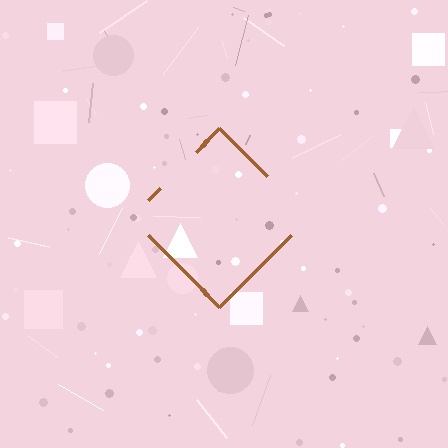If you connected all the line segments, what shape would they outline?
They would outline a diamond.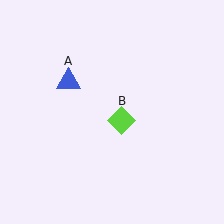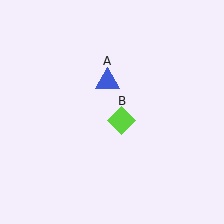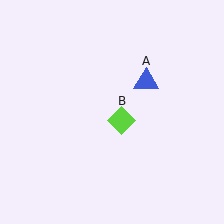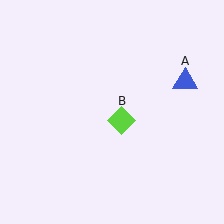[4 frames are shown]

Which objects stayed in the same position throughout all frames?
Lime diamond (object B) remained stationary.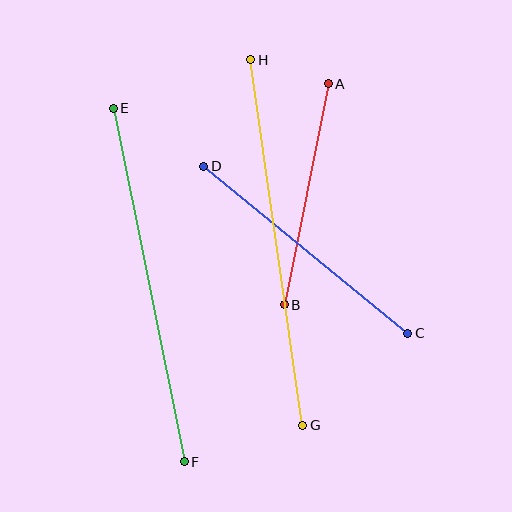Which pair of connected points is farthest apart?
Points G and H are farthest apart.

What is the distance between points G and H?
The distance is approximately 369 pixels.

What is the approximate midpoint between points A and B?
The midpoint is at approximately (306, 194) pixels.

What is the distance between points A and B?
The distance is approximately 225 pixels.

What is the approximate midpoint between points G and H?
The midpoint is at approximately (277, 243) pixels.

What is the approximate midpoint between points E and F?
The midpoint is at approximately (149, 285) pixels.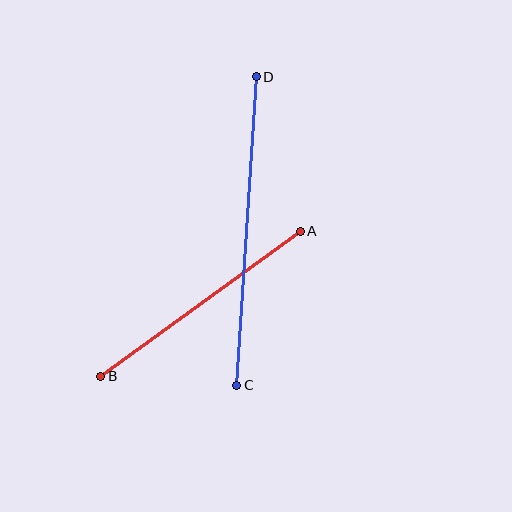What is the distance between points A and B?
The distance is approximately 247 pixels.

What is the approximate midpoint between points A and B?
The midpoint is at approximately (200, 304) pixels.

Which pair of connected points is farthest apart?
Points C and D are farthest apart.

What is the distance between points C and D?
The distance is approximately 309 pixels.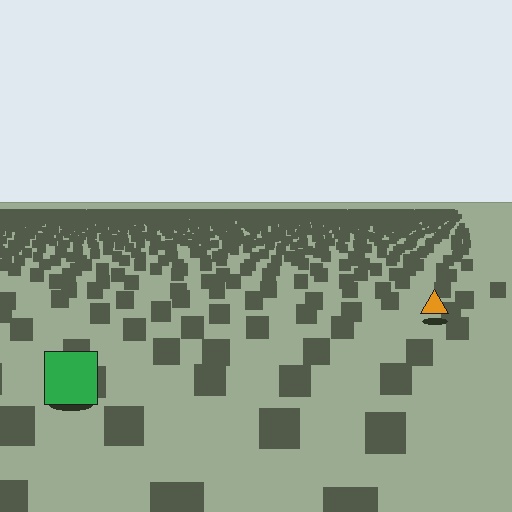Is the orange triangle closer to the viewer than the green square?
No. The green square is closer — you can tell from the texture gradient: the ground texture is coarser near it.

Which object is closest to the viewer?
The green square is closest. The texture marks near it are larger and more spread out.